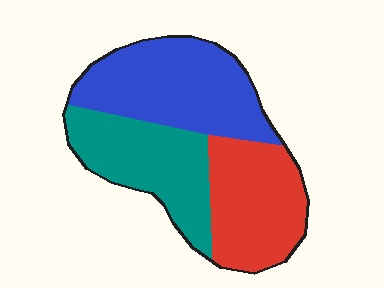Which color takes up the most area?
Blue, at roughly 40%.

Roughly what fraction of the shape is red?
Red covers 31% of the shape.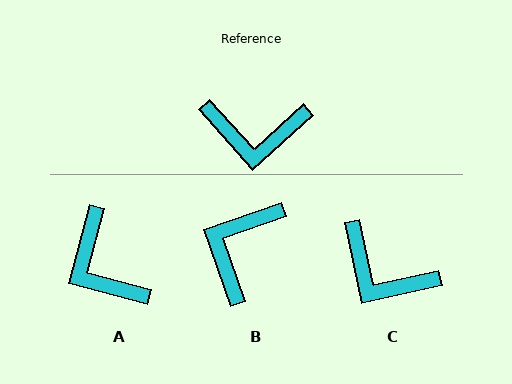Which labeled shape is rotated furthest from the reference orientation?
B, about 113 degrees away.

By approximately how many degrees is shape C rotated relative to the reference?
Approximately 30 degrees clockwise.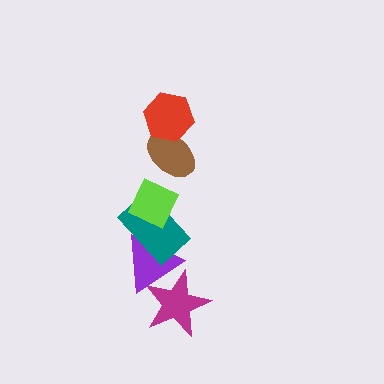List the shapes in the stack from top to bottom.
From top to bottom: the red hexagon, the brown ellipse, the lime diamond, the teal rectangle, the purple triangle, the magenta star.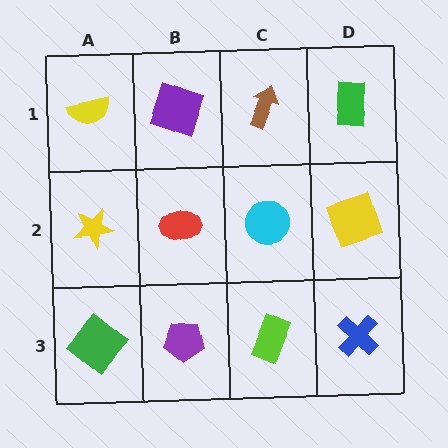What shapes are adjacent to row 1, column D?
A yellow square (row 2, column D), a brown arrow (row 1, column C).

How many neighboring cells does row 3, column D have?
2.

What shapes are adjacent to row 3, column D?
A yellow square (row 2, column D), a lime rectangle (row 3, column C).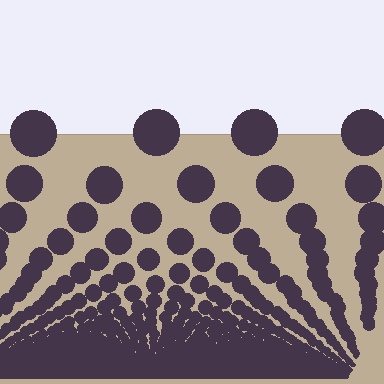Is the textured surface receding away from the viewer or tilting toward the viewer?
The surface appears to tilt toward the viewer. Texture elements get larger and sparser toward the top.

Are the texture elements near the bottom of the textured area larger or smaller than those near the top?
Smaller. The gradient is inverted — elements near the bottom are smaller and denser.